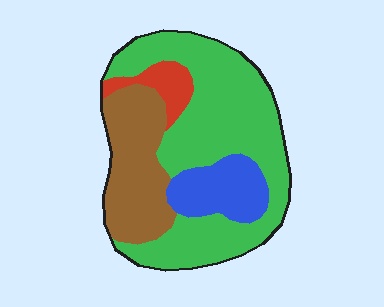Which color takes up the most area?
Green, at roughly 55%.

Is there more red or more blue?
Blue.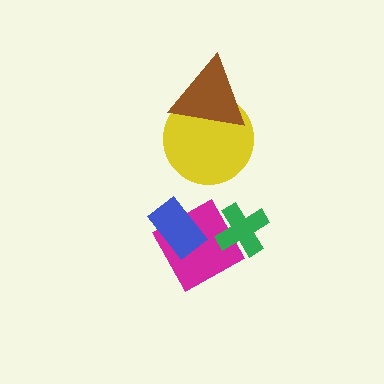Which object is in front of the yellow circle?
The brown triangle is in front of the yellow circle.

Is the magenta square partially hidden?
Yes, it is partially covered by another shape.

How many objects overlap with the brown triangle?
1 object overlaps with the brown triangle.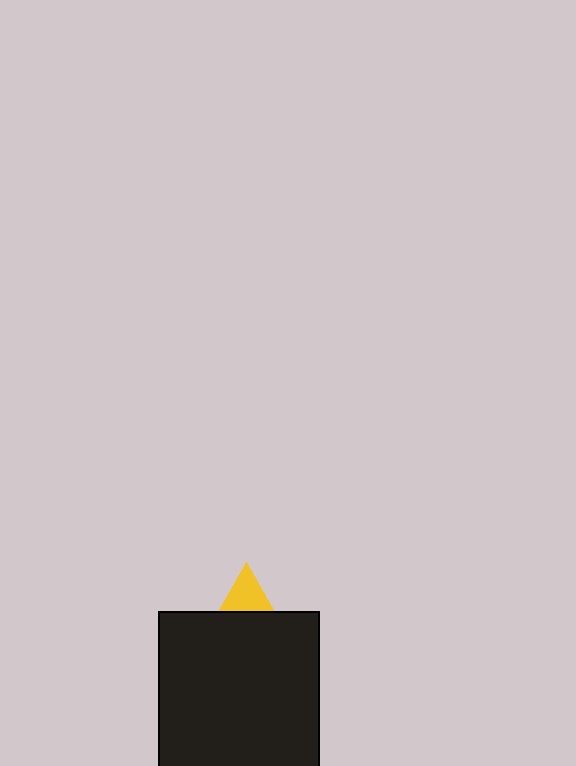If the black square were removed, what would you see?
You would see the complete yellow triangle.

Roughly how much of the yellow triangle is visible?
A small part of it is visible (roughly 31%).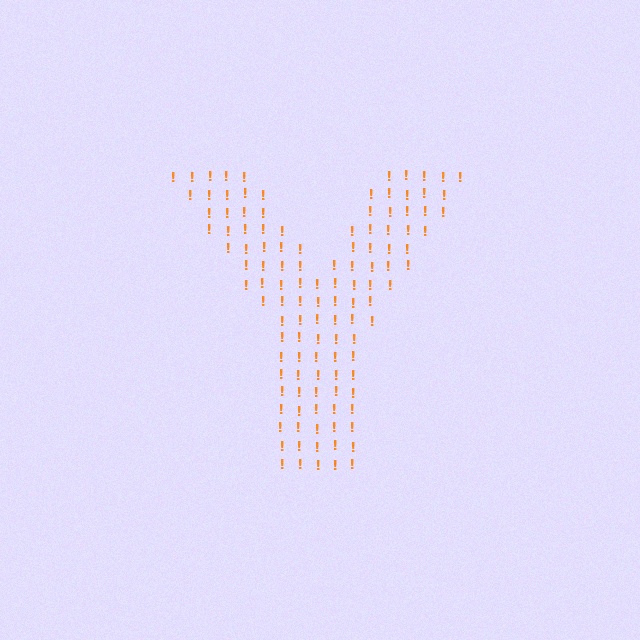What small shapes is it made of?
It is made of small exclamation marks.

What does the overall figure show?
The overall figure shows the letter Y.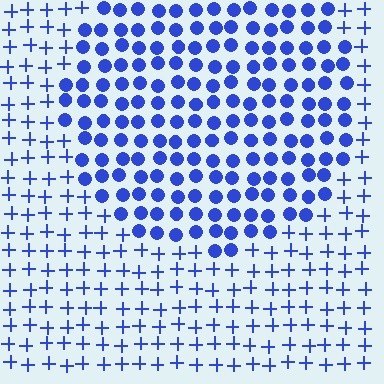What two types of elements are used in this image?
The image uses circles inside the circle region and plus signs outside it.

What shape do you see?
I see a circle.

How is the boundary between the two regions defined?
The boundary is defined by a change in element shape: circles inside vs. plus signs outside. All elements share the same color and spacing.